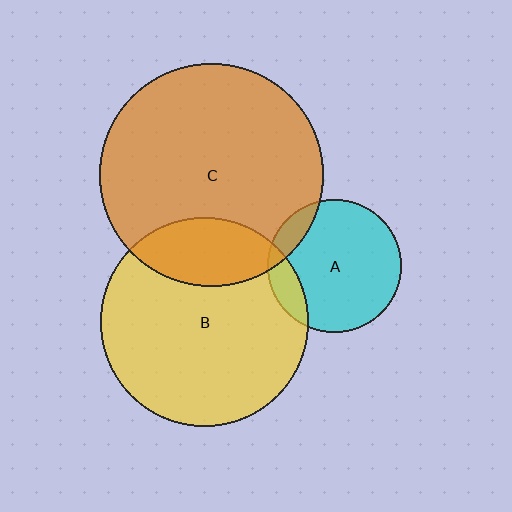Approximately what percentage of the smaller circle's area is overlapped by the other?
Approximately 20%.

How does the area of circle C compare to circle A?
Approximately 2.8 times.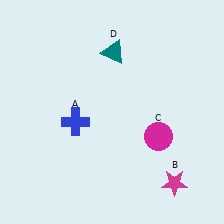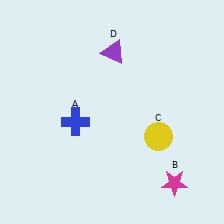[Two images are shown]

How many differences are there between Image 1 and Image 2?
There are 2 differences between the two images.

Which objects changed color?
C changed from magenta to yellow. D changed from teal to purple.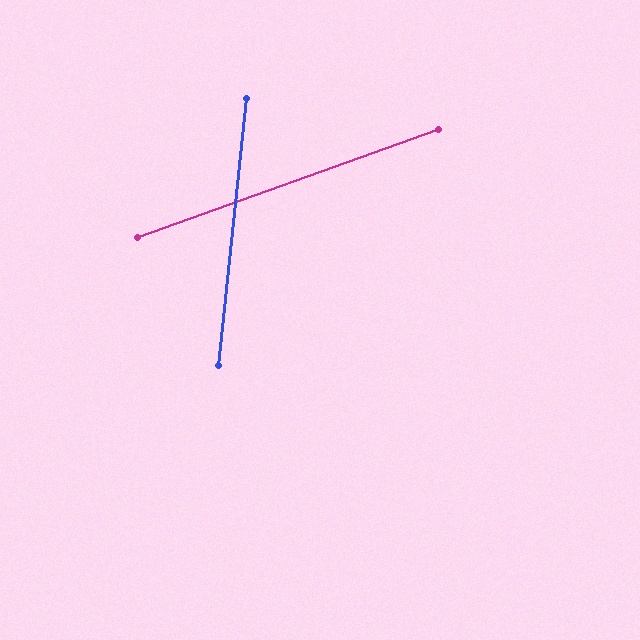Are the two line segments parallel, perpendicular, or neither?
Neither parallel nor perpendicular — they differ by about 64°.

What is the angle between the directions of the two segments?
Approximately 64 degrees.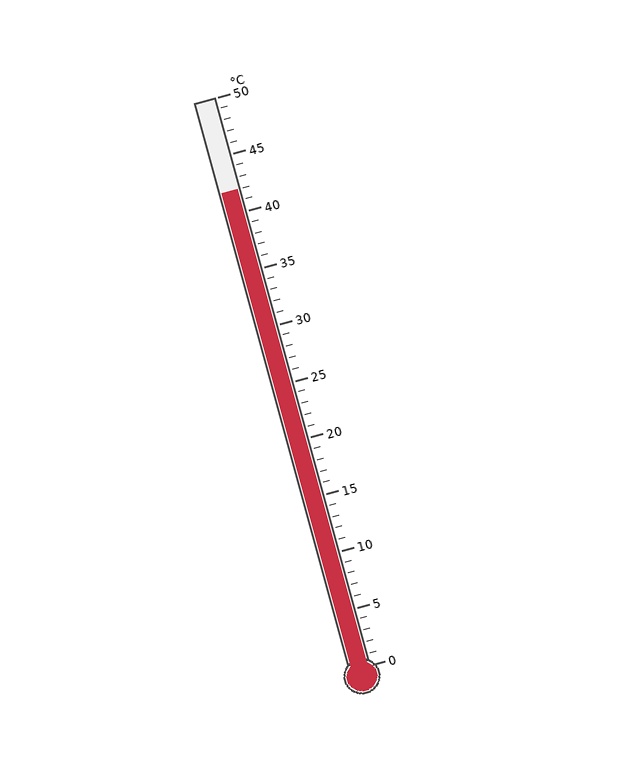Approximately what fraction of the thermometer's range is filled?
The thermometer is filled to approximately 85% of its range.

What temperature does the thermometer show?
The thermometer shows approximately 42°C.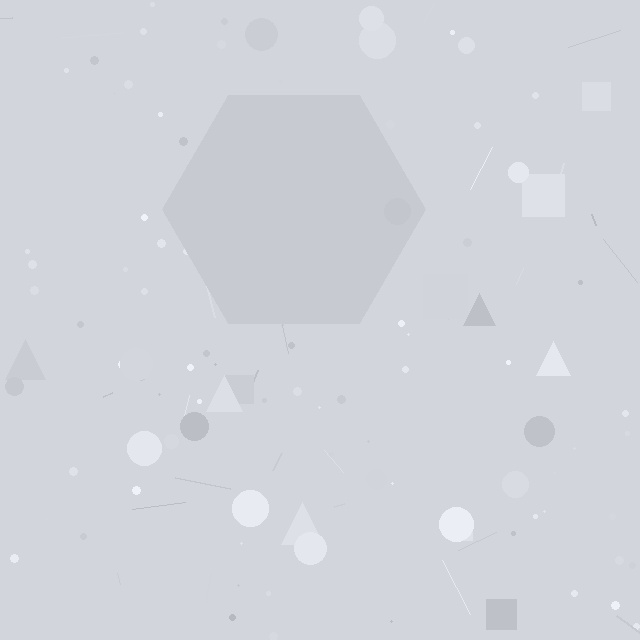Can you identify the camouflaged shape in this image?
The camouflaged shape is a hexagon.